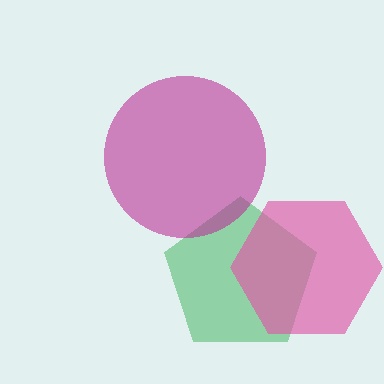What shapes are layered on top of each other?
The layered shapes are: a green pentagon, a pink hexagon, a magenta circle.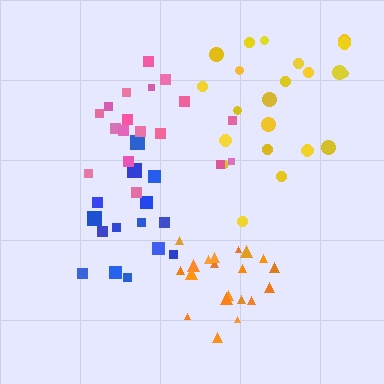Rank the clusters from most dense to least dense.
orange, blue, pink, yellow.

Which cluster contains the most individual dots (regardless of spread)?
Yellow (22).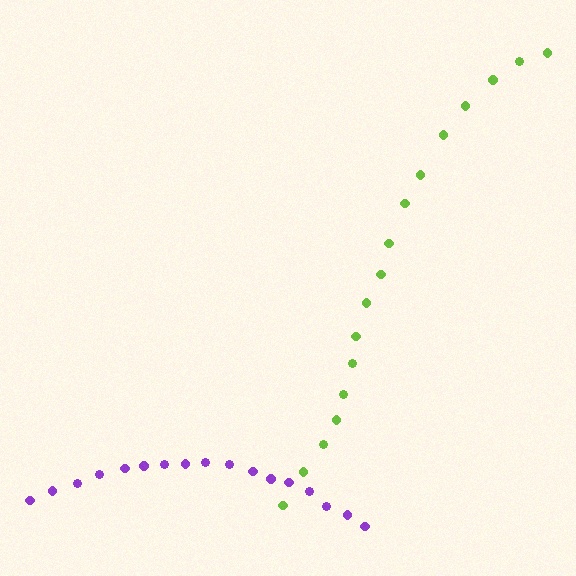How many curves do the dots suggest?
There are 2 distinct paths.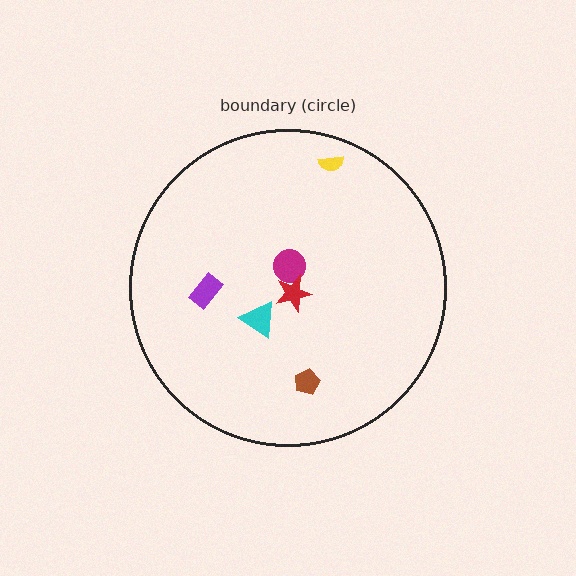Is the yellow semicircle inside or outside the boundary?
Inside.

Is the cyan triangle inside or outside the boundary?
Inside.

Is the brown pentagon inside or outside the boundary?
Inside.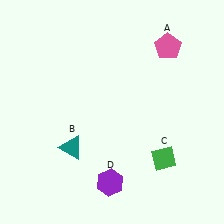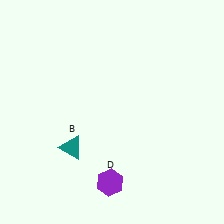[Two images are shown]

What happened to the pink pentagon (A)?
The pink pentagon (A) was removed in Image 2. It was in the top-right area of Image 1.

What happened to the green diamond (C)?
The green diamond (C) was removed in Image 2. It was in the bottom-right area of Image 1.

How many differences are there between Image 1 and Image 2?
There are 2 differences between the two images.